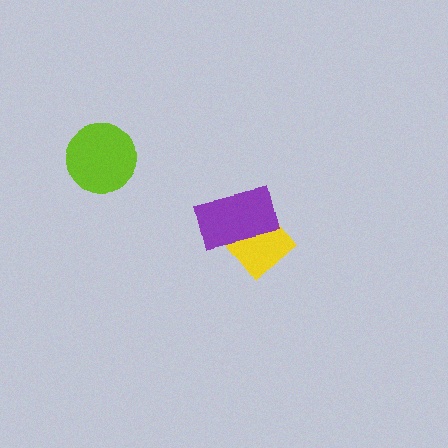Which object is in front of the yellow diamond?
The purple rectangle is in front of the yellow diamond.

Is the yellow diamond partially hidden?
Yes, it is partially covered by another shape.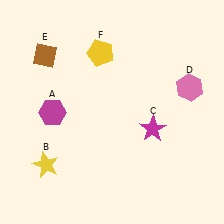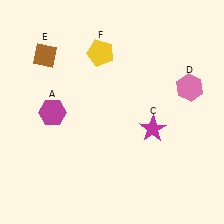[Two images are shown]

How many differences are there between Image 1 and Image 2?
There is 1 difference between the two images.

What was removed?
The yellow star (B) was removed in Image 2.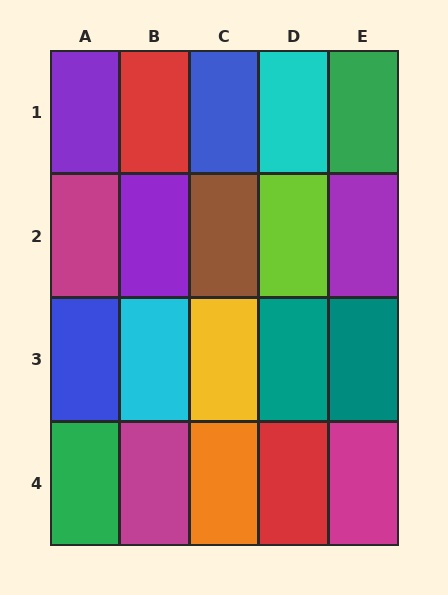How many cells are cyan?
2 cells are cyan.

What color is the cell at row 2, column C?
Brown.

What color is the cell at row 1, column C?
Blue.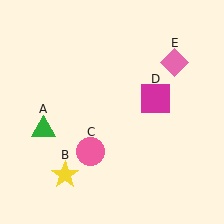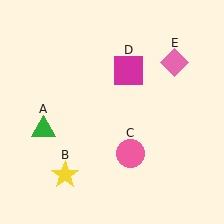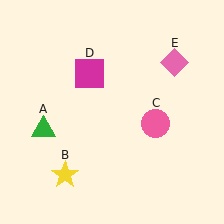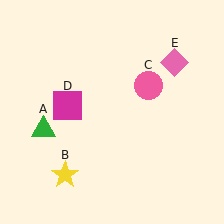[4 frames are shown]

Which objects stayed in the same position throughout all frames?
Green triangle (object A) and yellow star (object B) and pink diamond (object E) remained stationary.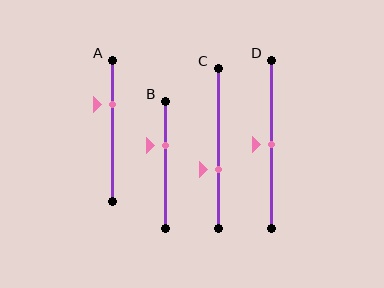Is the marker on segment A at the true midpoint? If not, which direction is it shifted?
No, the marker on segment A is shifted upward by about 19% of the segment length.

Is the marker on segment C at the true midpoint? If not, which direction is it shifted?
No, the marker on segment C is shifted downward by about 13% of the segment length.